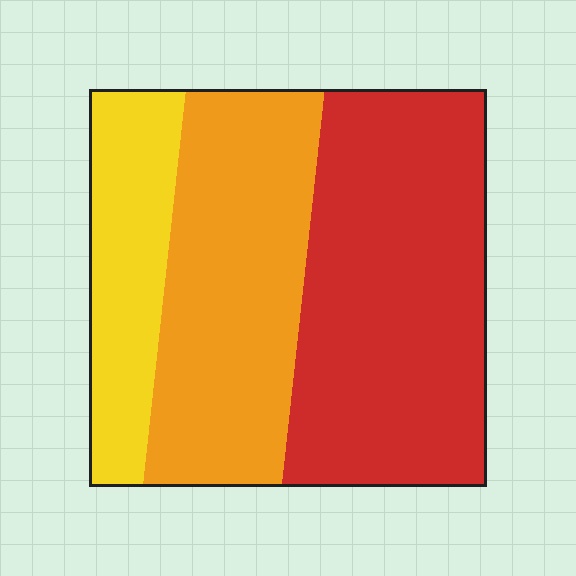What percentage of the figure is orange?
Orange covers 35% of the figure.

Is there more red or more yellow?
Red.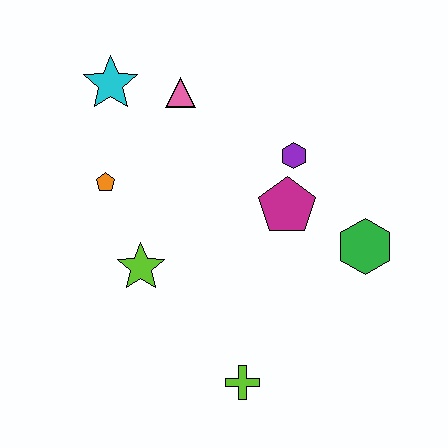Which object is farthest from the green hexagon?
The cyan star is farthest from the green hexagon.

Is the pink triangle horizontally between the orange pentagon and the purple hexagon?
Yes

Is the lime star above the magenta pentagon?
No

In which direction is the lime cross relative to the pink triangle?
The lime cross is below the pink triangle.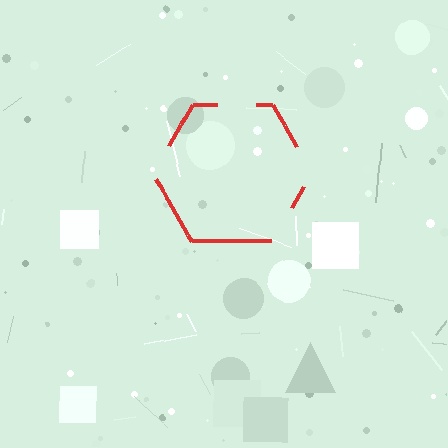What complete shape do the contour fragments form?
The contour fragments form a hexagon.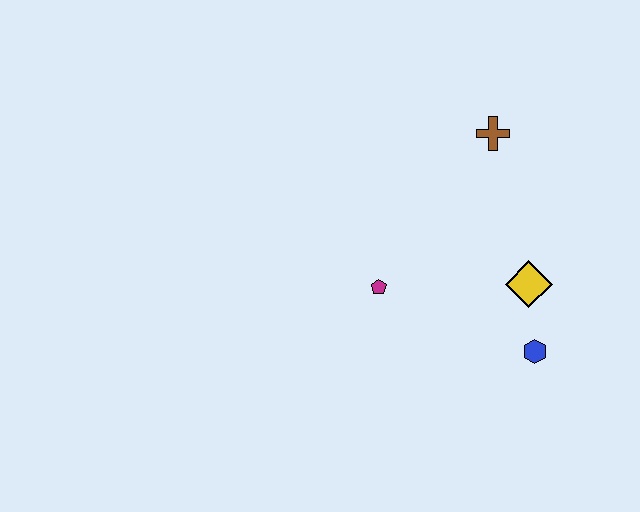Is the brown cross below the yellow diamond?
No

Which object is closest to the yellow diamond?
The blue hexagon is closest to the yellow diamond.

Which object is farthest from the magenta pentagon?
The brown cross is farthest from the magenta pentagon.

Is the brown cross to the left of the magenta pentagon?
No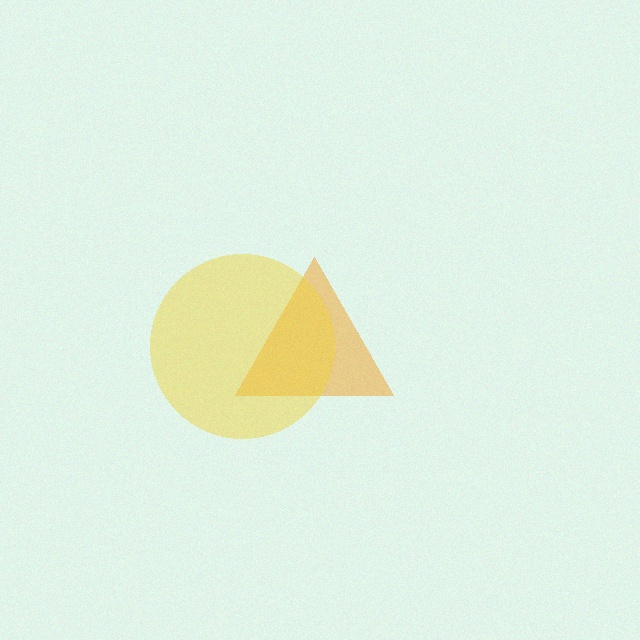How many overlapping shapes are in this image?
There are 2 overlapping shapes in the image.